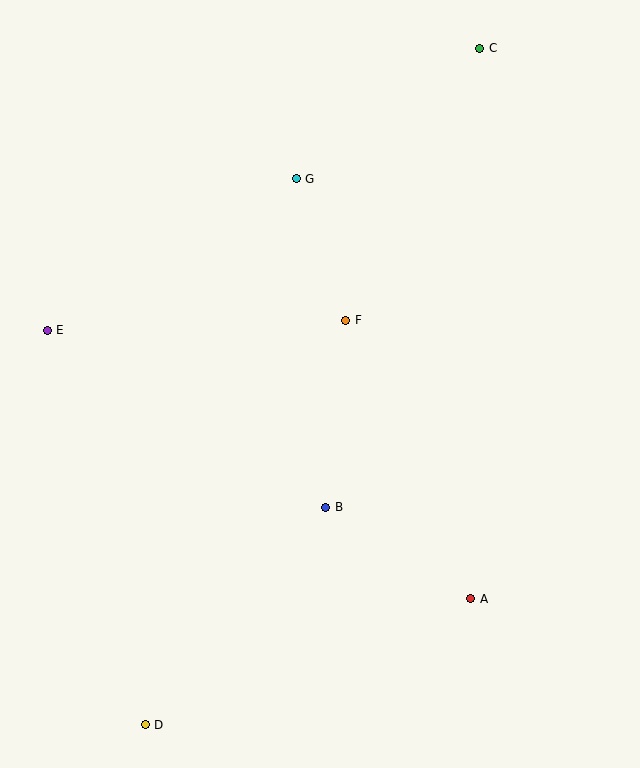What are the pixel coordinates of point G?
Point G is at (296, 179).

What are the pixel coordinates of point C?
Point C is at (480, 48).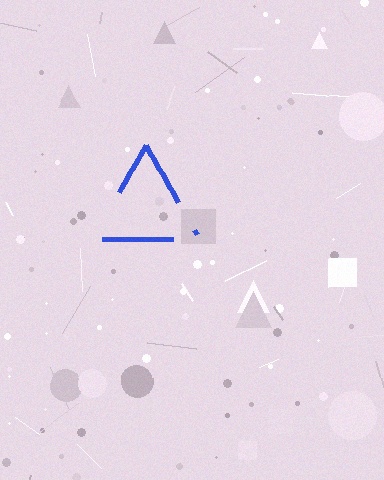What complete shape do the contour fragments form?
The contour fragments form a triangle.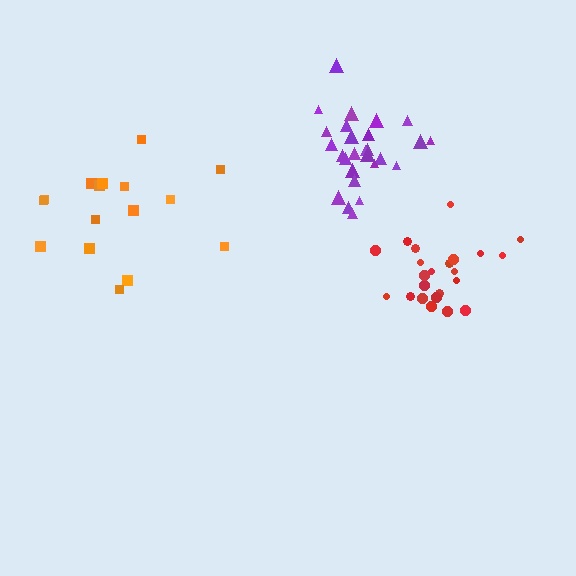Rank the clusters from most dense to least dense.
red, purple, orange.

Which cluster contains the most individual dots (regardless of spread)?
Purple (27).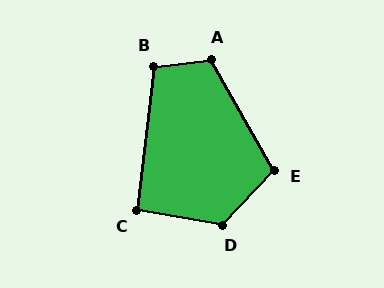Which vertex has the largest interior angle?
D, at approximately 124 degrees.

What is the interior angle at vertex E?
Approximately 107 degrees (obtuse).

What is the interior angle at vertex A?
Approximately 113 degrees (obtuse).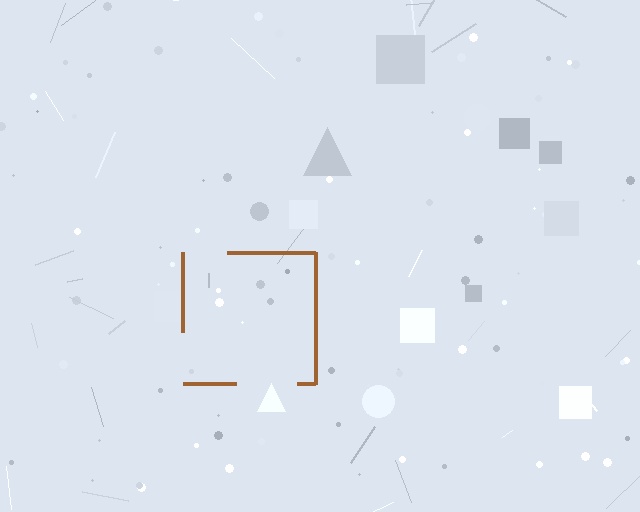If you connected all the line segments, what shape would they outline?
They would outline a square.